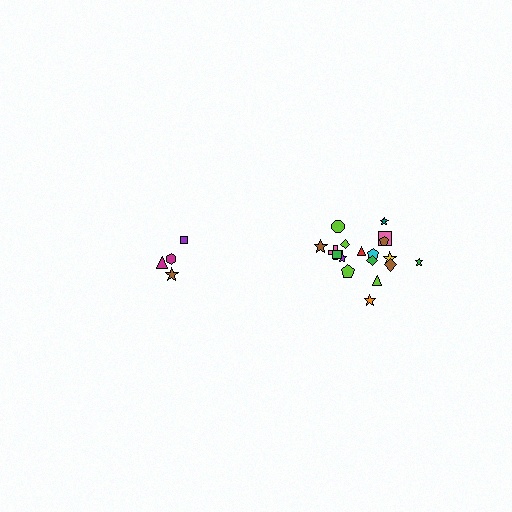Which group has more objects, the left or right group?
The right group.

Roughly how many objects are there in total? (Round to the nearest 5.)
Roughly 20 objects in total.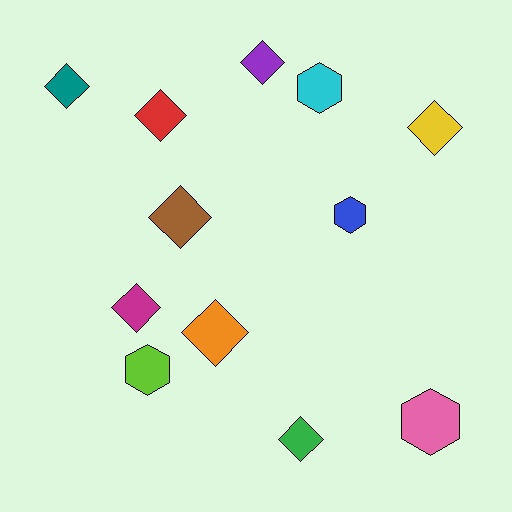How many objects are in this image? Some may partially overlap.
There are 12 objects.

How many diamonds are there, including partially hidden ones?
There are 8 diamonds.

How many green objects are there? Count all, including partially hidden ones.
There is 1 green object.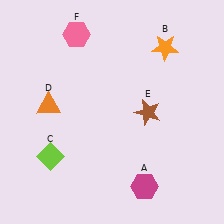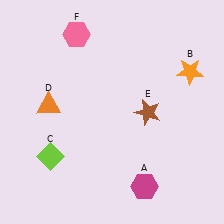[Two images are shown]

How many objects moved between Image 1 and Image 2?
1 object moved between the two images.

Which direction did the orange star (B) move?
The orange star (B) moved right.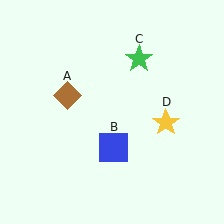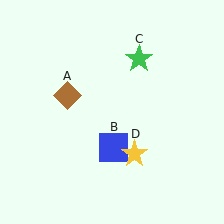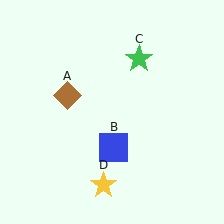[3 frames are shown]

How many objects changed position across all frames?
1 object changed position: yellow star (object D).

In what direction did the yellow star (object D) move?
The yellow star (object D) moved down and to the left.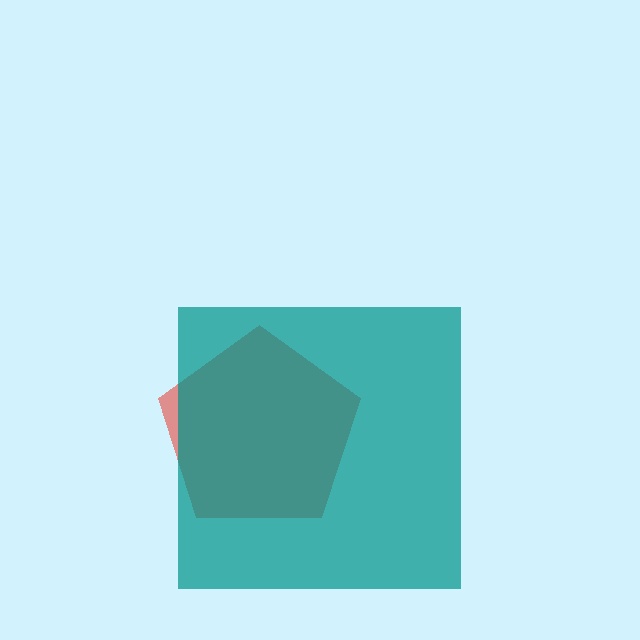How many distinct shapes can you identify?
There are 2 distinct shapes: a red pentagon, a teal square.